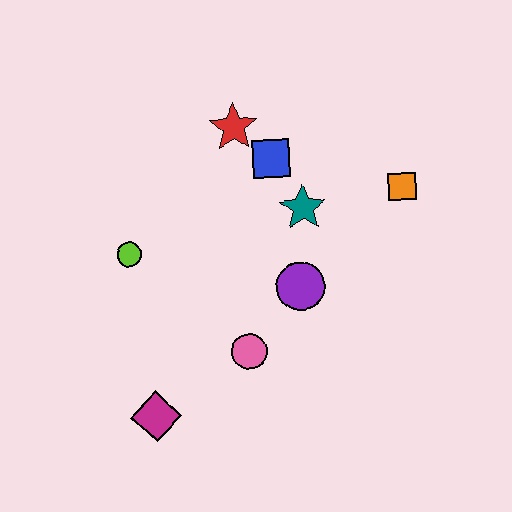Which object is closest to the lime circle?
The pink circle is closest to the lime circle.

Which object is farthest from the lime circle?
The orange square is farthest from the lime circle.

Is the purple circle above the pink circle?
Yes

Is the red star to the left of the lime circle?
No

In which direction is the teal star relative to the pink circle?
The teal star is above the pink circle.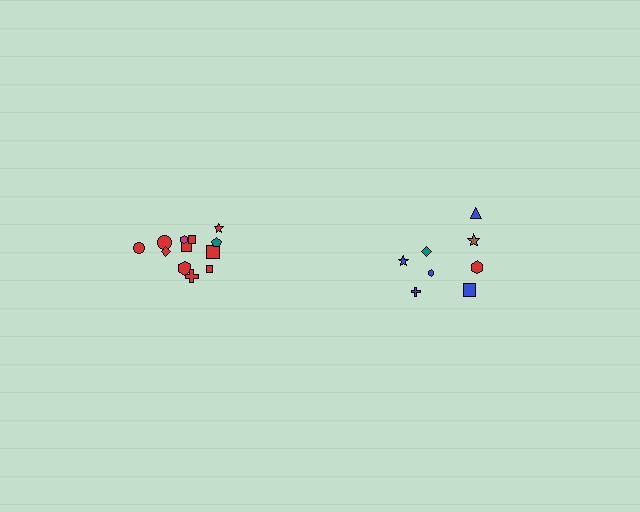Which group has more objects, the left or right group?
The left group.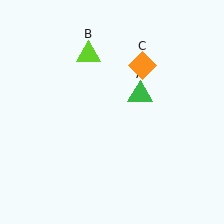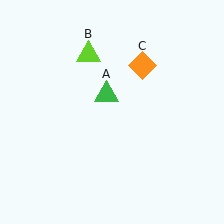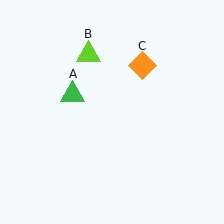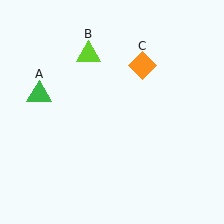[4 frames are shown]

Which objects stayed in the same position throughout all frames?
Lime triangle (object B) and orange diamond (object C) remained stationary.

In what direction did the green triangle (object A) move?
The green triangle (object A) moved left.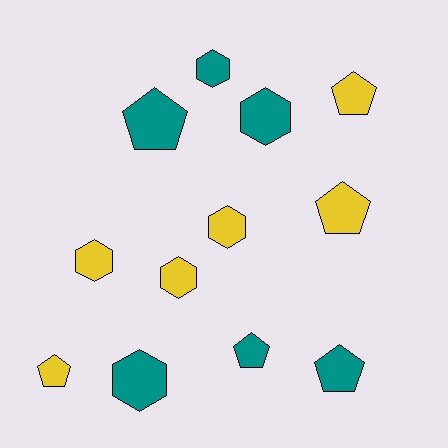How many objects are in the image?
There are 12 objects.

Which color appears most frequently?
Teal, with 6 objects.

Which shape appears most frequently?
Hexagon, with 6 objects.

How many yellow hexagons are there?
There are 3 yellow hexagons.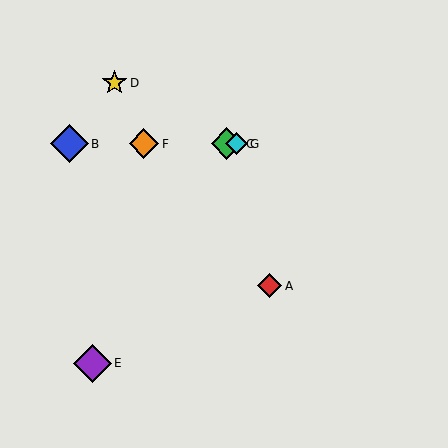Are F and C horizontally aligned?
Yes, both are at y≈144.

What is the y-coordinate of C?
Object C is at y≈144.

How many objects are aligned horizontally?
4 objects (B, C, F, G) are aligned horizontally.